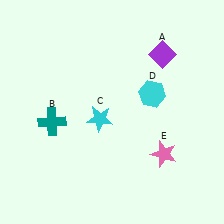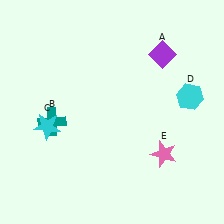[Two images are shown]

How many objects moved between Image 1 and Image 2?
2 objects moved between the two images.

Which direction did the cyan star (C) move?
The cyan star (C) moved left.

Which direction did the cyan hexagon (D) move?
The cyan hexagon (D) moved right.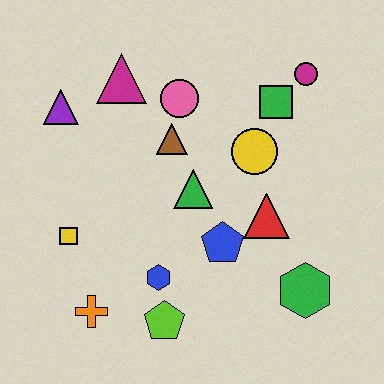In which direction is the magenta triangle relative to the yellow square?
The magenta triangle is above the yellow square.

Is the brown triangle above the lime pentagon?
Yes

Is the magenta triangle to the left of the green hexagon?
Yes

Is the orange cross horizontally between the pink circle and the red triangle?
No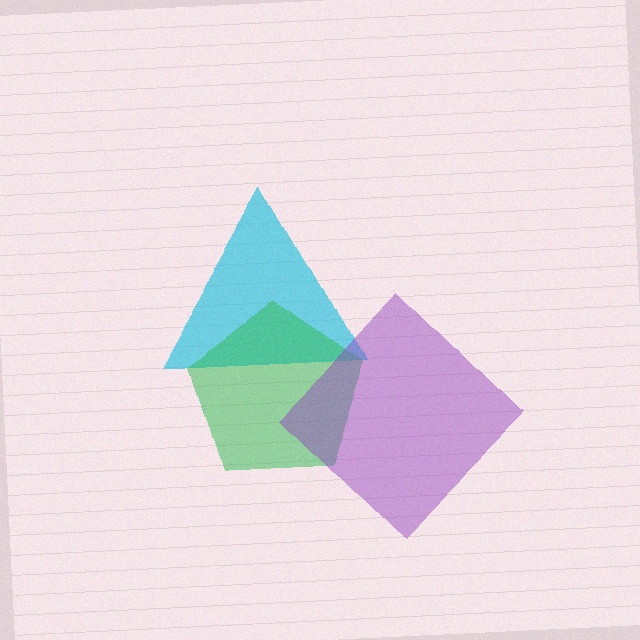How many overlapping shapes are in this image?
There are 3 overlapping shapes in the image.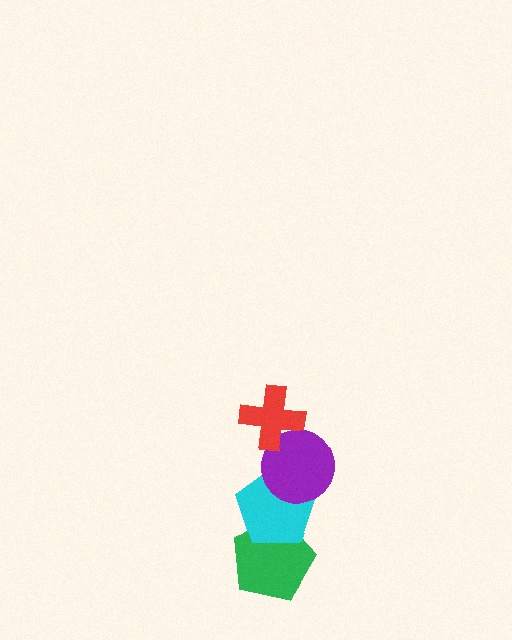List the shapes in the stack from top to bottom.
From top to bottom: the red cross, the purple circle, the cyan pentagon, the green pentagon.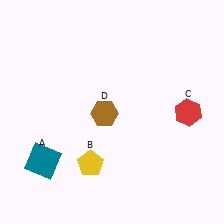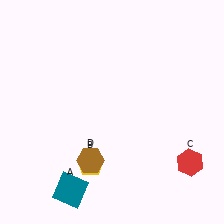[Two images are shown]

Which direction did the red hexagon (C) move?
The red hexagon (C) moved down.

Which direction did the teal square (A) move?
The teal square (A) moved down.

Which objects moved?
The objects that moved are: the teal square (A), the red hexagon (C), the brown hexagon (D).